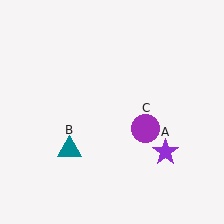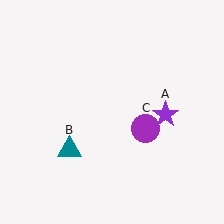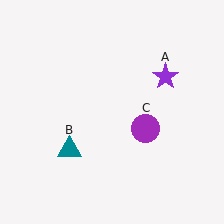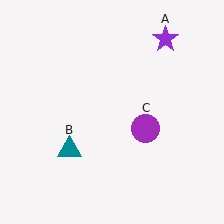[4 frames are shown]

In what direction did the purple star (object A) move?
The purple star (object A) moved up.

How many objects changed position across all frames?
1 object changed position: purple star (object A).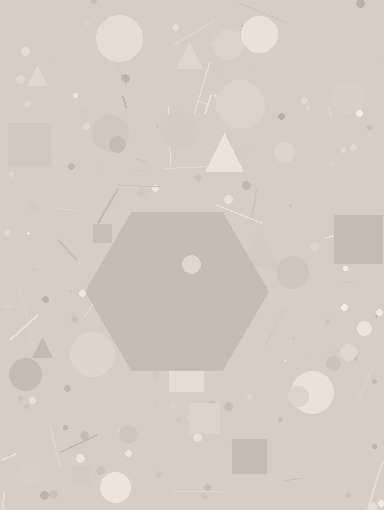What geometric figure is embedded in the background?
A hexagon is embedded in the background.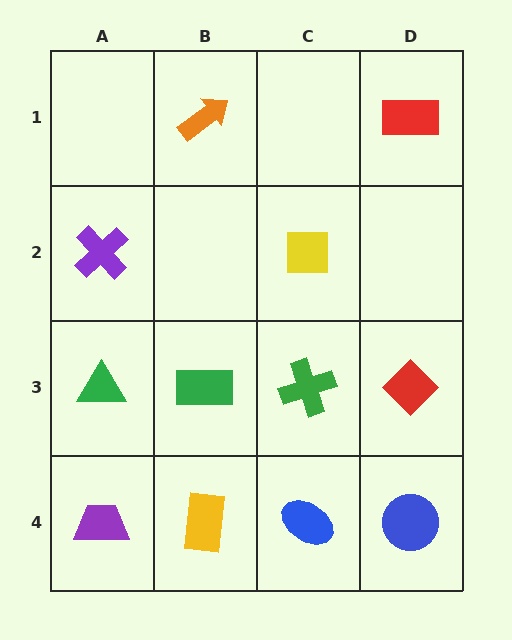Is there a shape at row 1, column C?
No, that cell is empty.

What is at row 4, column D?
A blue circle.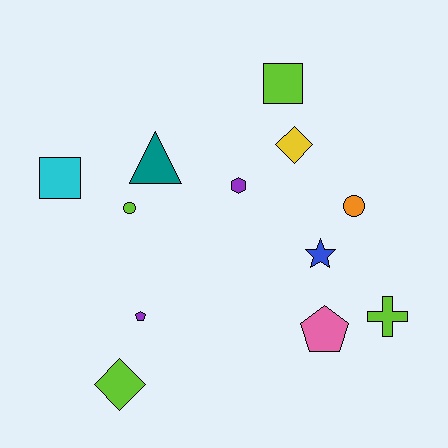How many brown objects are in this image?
There are no brown objects.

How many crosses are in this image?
There is 1 cross.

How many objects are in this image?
There are 12 objects.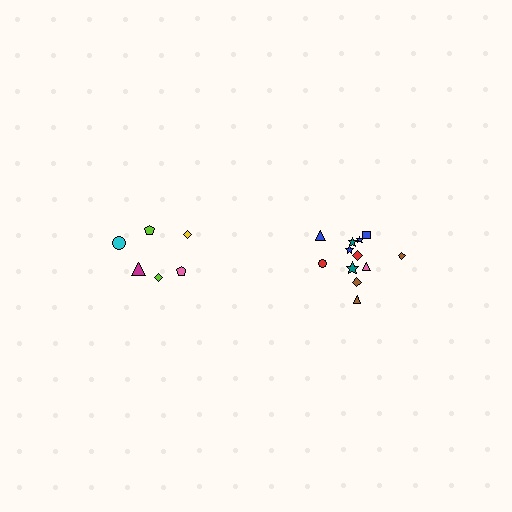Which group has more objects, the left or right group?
The right group.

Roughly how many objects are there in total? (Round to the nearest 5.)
Roughly 20 objects in total.